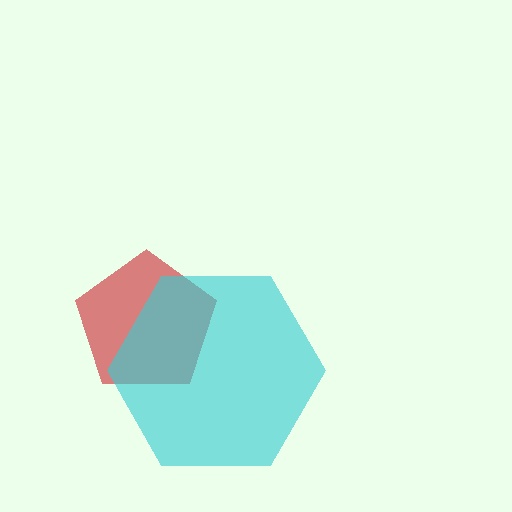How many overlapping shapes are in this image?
There are 2 overlapping shapes in the image.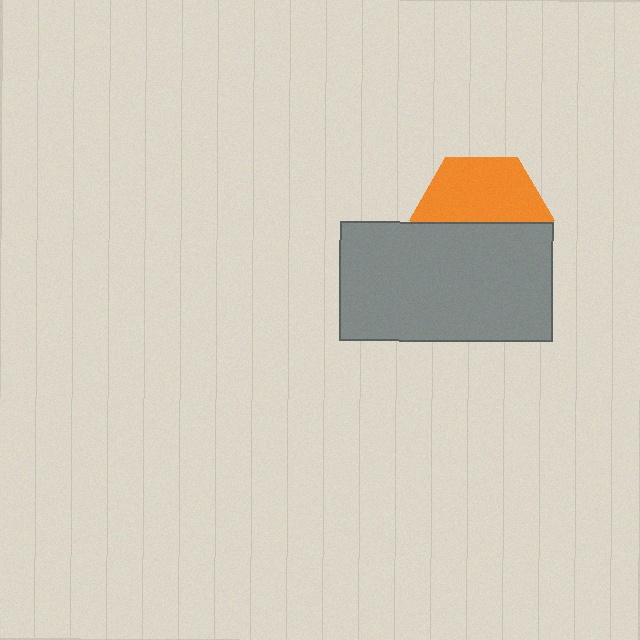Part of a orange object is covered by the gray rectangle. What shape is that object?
It is a hexagon.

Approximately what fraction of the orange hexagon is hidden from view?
Roughly 48% of the orange hexagon is hidden behind the gray rectangle.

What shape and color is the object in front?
The object in front is a gray rectangle.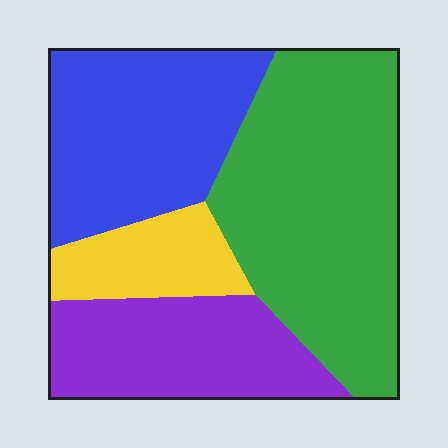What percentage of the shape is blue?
Blue covers around 25% of the shape.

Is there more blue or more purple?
Blue.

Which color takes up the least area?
Yellow, at roughly 10%.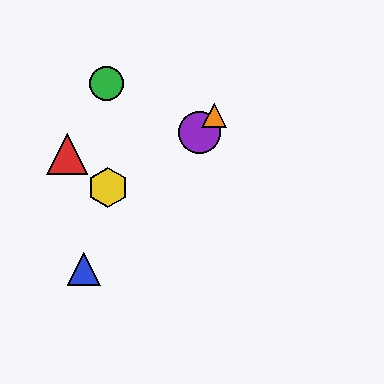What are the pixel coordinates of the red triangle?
The red triangle is at (67, 154).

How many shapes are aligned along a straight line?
3 shapes (the blue triangle, the purple circle, the orange triangle) are aligned along a straight line.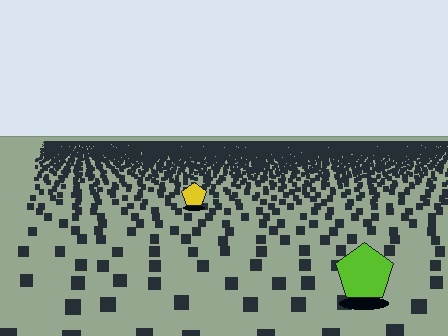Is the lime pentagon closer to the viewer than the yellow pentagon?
Yes. The lime pentagon is closer — you can tell from the texture gradient: the ground texture is coarser near it.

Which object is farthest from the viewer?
The yellow pentagon is farthest from the viewer. It appears smaller and the ground texture around it is denser.